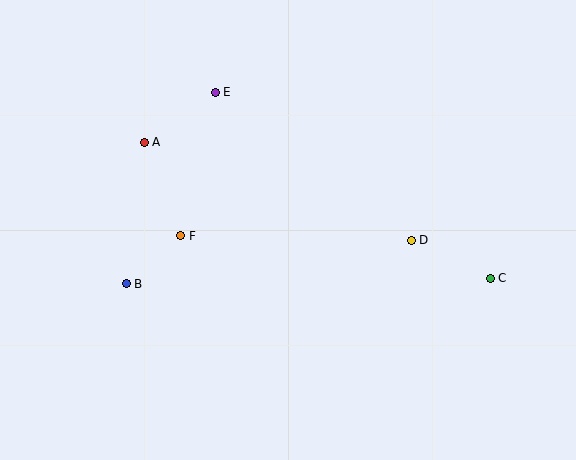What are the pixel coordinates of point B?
Point B is at (126, 284).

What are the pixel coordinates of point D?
Point D is at (411, 240).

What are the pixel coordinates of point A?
Point A is at (144, 142).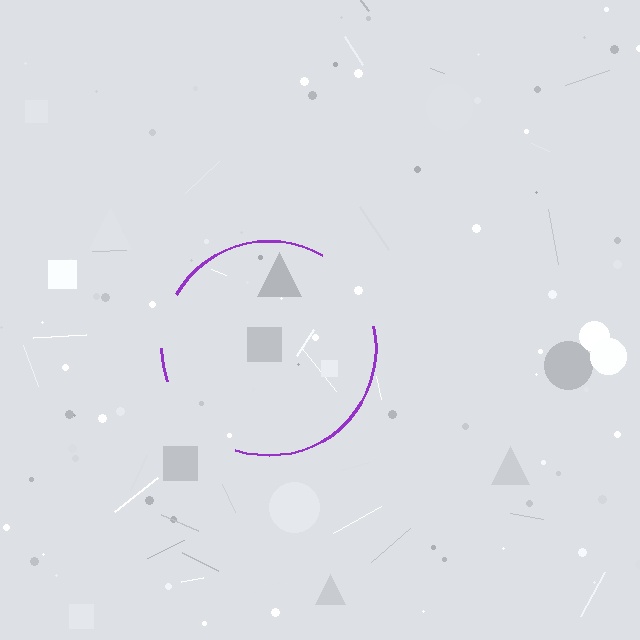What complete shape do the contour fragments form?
The contour fragments form a circle.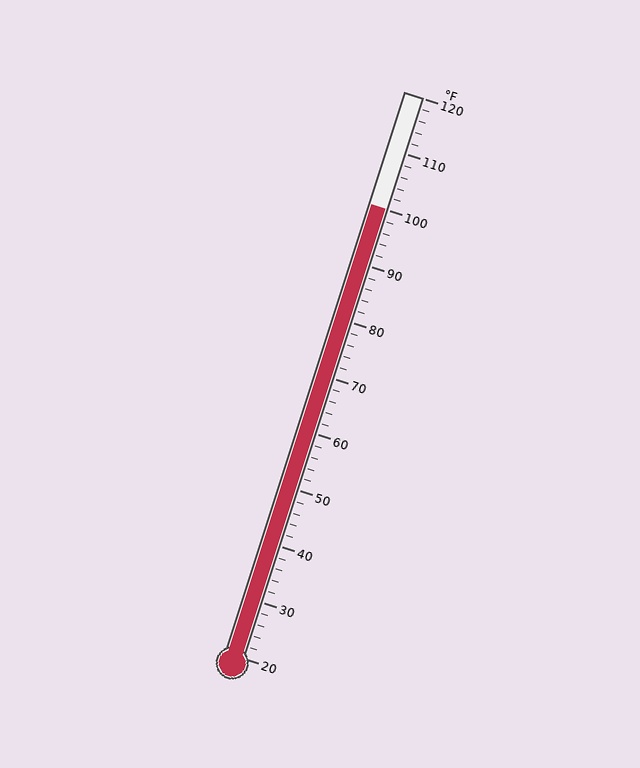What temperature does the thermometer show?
The thermometer shows approximately 100°F.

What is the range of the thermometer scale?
The thermometer scale ranges from 20°F to 120°F.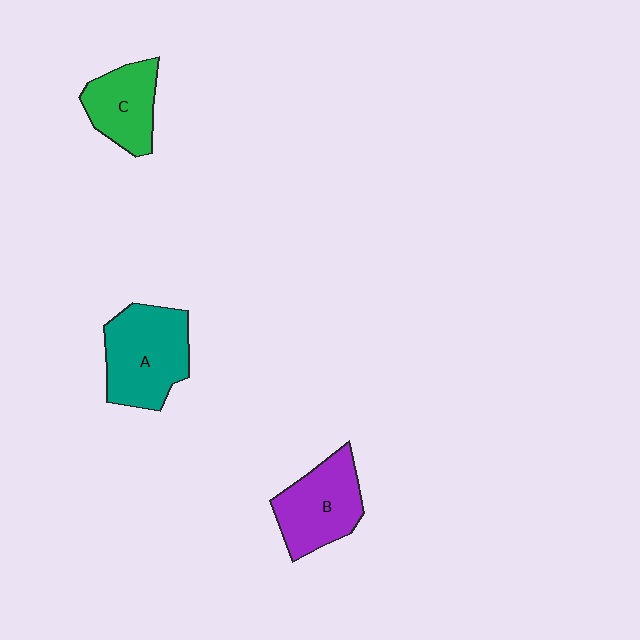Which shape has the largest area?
Shape A (teal).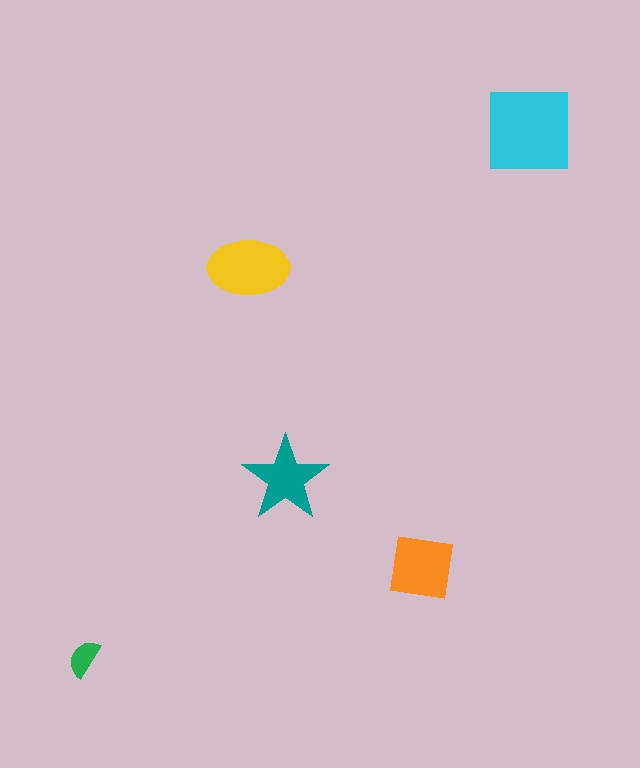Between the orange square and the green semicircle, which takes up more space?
The orange square.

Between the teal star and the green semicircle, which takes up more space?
The teal star.